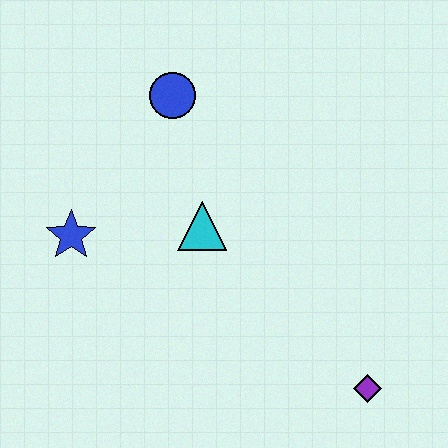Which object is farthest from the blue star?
The purple diamond is farthest from the blue star.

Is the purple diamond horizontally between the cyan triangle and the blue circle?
No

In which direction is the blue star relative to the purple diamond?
The blue star is to the left of the purple diamond.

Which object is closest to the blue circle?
The cyan triangle is closest to the blue circle.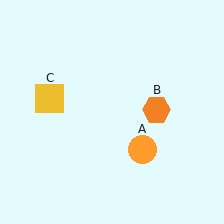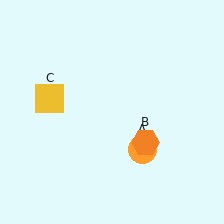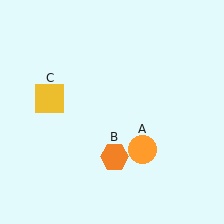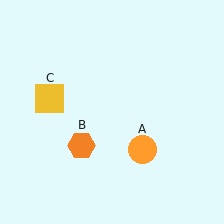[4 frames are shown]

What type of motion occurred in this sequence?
The orange hexagon (object B) rotated clockwise around the center of the scene.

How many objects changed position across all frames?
1 object changed position: orange hexagon (object B).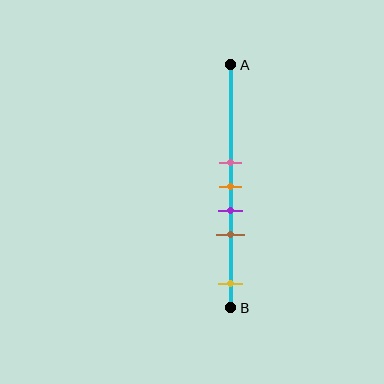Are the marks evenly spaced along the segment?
No, the marks are not evenly spaced.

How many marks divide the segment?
There are 5 marks dividing the segment.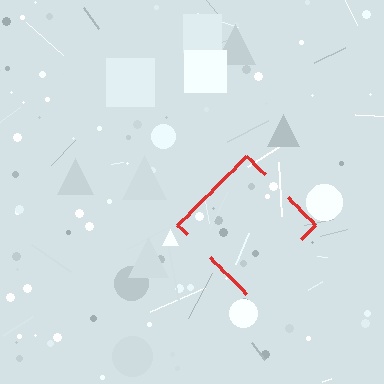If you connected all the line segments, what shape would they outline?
They would outline a diamond.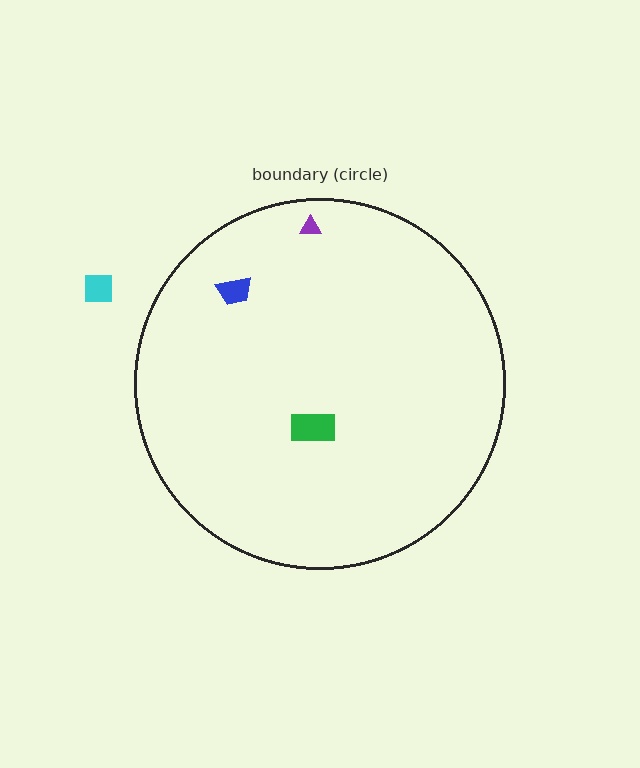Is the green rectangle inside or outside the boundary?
Inside.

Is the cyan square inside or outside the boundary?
Outside.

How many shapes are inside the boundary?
3 inside, 1 outside.